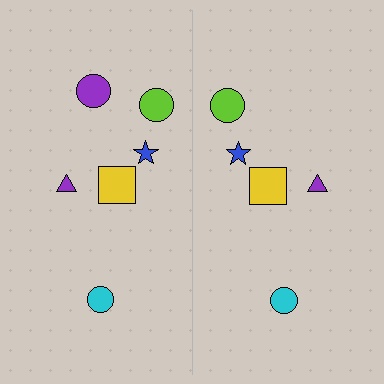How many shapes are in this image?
There are 11 shapes in this image.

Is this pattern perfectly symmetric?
No, the pattern is not perfectly symmetric. A purple circle is missing from the right side.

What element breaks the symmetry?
A purple circle is missing from the right side.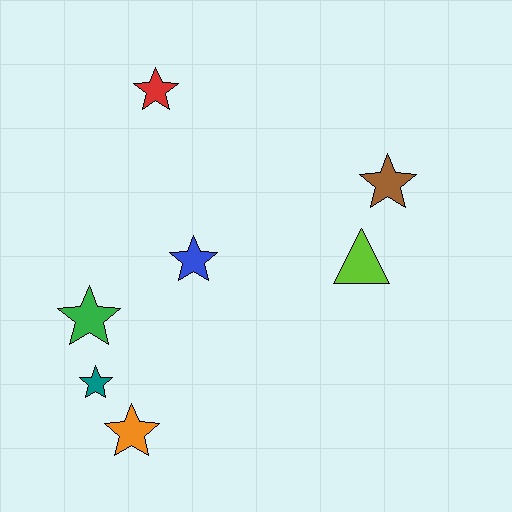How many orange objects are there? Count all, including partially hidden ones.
There is 1 orange object.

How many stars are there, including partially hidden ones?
There are 6 stars.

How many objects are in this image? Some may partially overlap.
There are 7 objects.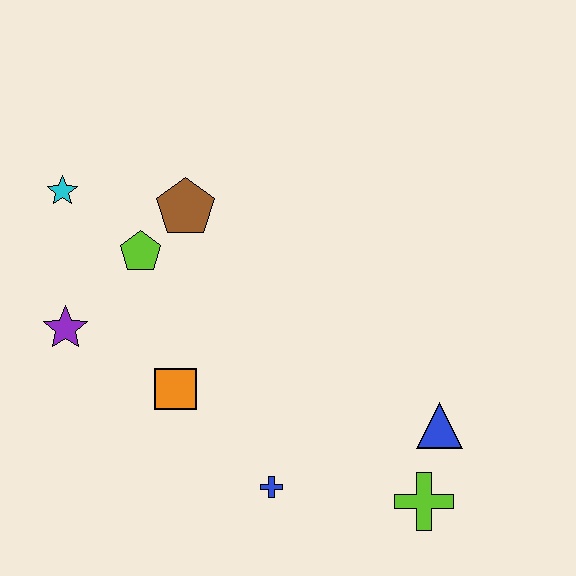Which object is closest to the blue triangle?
The lime cross is closest to the blue triangle.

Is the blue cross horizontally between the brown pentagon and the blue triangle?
Yes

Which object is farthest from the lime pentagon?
The lime cross is farthest from the lime pentagon.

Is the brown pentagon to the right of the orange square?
Yes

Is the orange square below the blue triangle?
No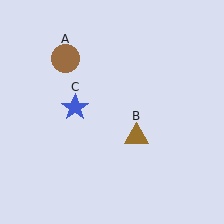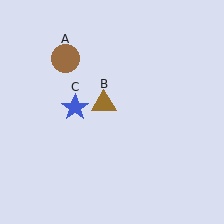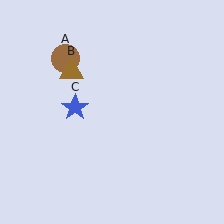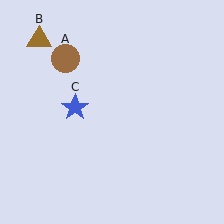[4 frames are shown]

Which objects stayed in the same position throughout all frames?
Brown circle (object A) and blue star (object C) remained stationary.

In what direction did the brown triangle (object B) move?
The brown triangle (object B) moved up and to the left.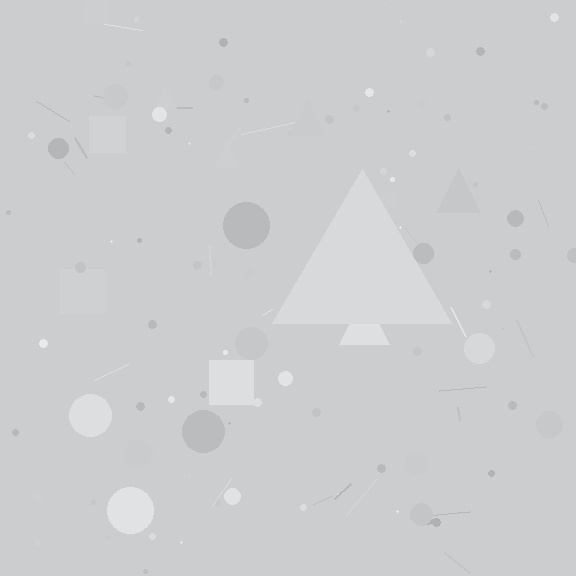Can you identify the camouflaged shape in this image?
The camouflaged shape is a triangle.